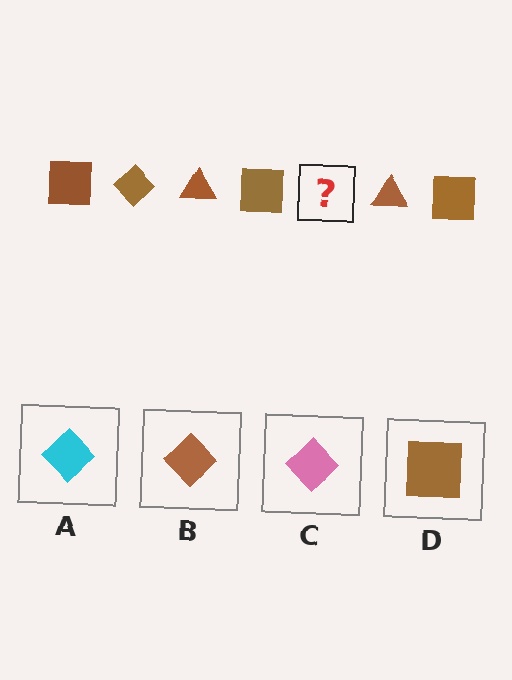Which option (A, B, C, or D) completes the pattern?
B.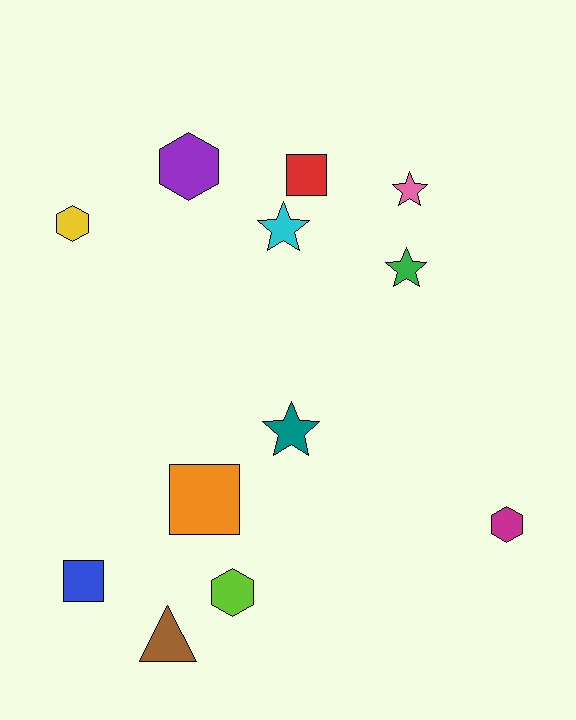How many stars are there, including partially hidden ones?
There are 4 stars.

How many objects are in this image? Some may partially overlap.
There are 12 objects.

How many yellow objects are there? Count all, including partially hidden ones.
There is 1 yellow object.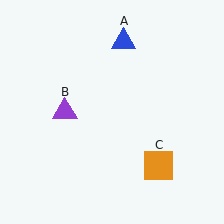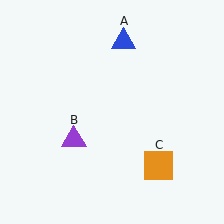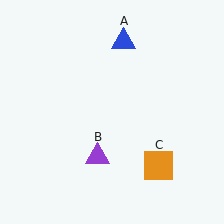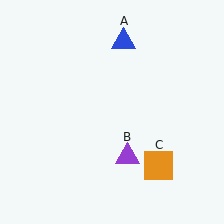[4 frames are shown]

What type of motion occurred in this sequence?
The purple triangle (object B) rotated counterclockwise around the center of the scene.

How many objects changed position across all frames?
1 object changed position: purple triangle (object B).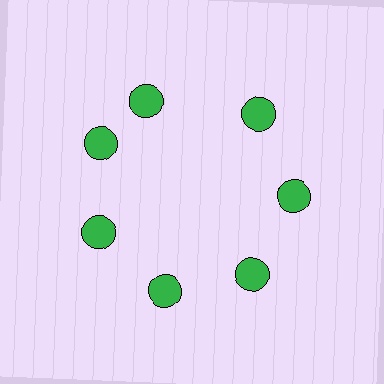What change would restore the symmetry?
The symmetry would be restored by rotating it back into even spacing with its neighbors so that all 7 circles sit at equal angles and equal distance from the center.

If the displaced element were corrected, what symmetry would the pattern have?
It would have 7-fold rotational symmetry — the pattern would map onto itself every 51 degrees.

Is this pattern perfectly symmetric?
No. The 7 green circles are arranged in a ring, but one element near the 12 o'clock position is rotated out of alignment along the ring, breaking the 7-fold rotational symmetry.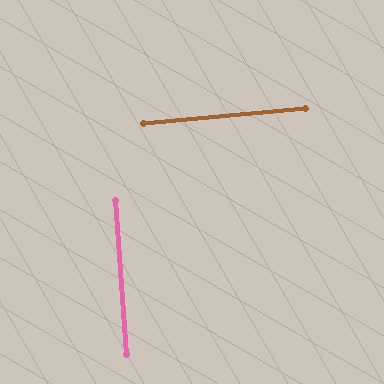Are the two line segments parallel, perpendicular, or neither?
Perpendicular — they meet at approximately 89°.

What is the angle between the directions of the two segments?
Approximately 89 degrees.